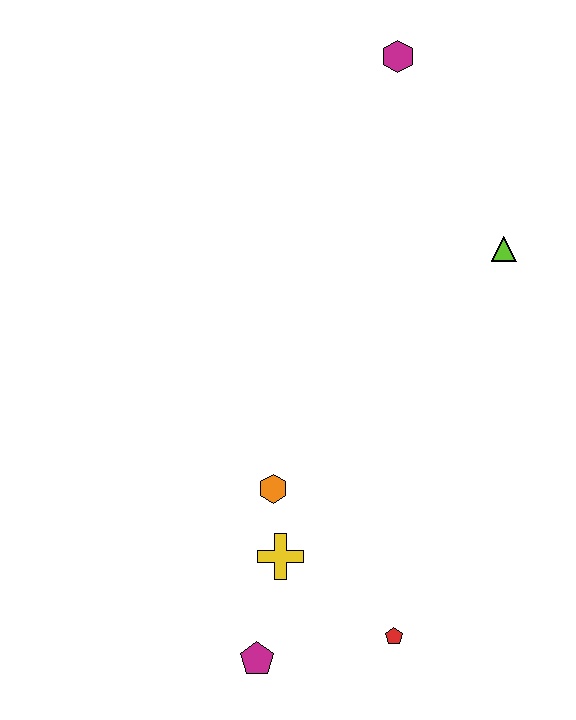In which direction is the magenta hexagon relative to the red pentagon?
The magenta hexagon is above the red pentagon.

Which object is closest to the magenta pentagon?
The yellow cross is closest to the magenta pentagon.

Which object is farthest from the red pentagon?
The magenta hexagon is farthest from the red pentagon.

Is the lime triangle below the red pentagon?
No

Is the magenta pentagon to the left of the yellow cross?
Yes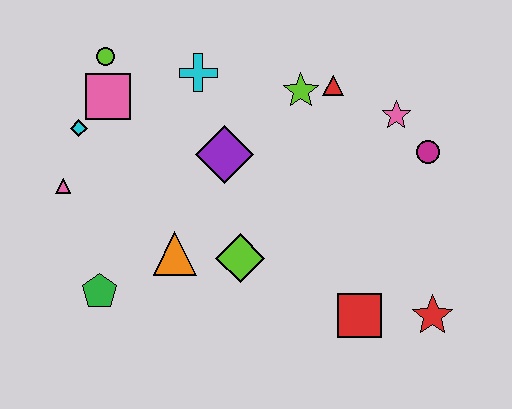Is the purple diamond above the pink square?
No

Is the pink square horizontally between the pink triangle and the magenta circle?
Yes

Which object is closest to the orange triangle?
The lime diamond is closest to the orange triangle.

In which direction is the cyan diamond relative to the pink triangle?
The cyan diamond is above the pink triangle.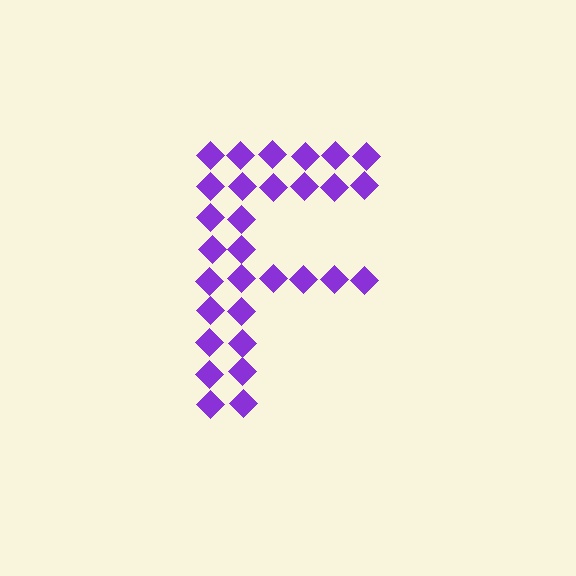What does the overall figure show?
The overall figure shows the letter F.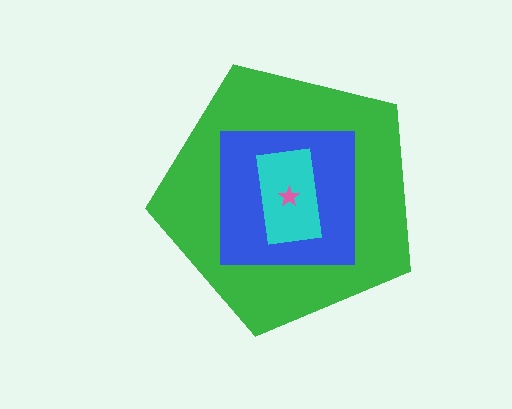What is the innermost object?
The pink star.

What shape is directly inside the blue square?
The cyan rectangle.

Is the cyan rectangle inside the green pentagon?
Yes.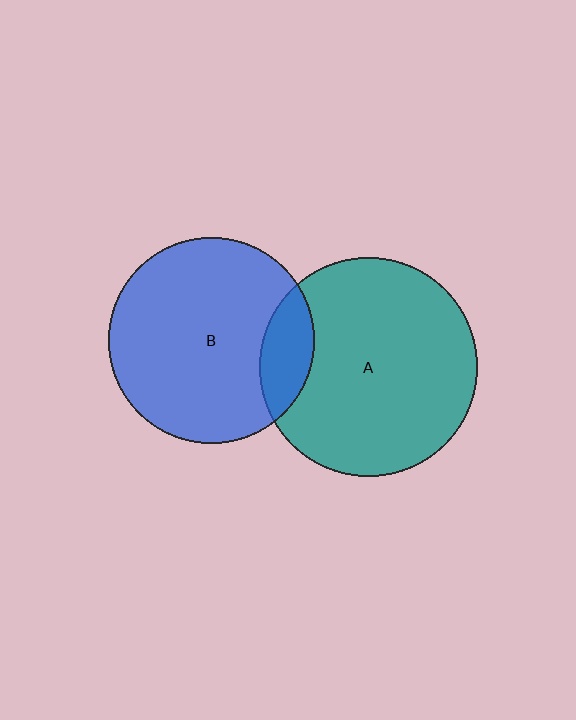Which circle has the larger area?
Circle A (teal).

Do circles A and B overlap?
Yes.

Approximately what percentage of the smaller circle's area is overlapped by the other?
Approximately 15%.